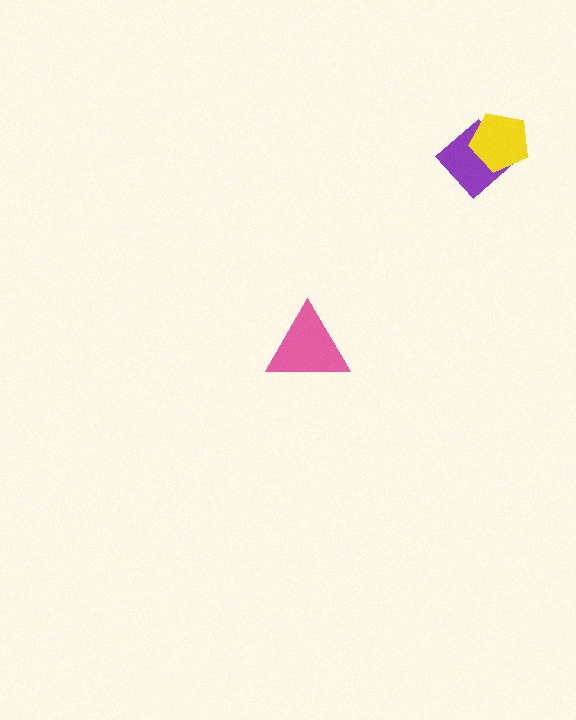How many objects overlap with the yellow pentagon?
1 object overlaps with the yellow pentagon.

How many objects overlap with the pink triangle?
0 objects overlap with the pink triangle.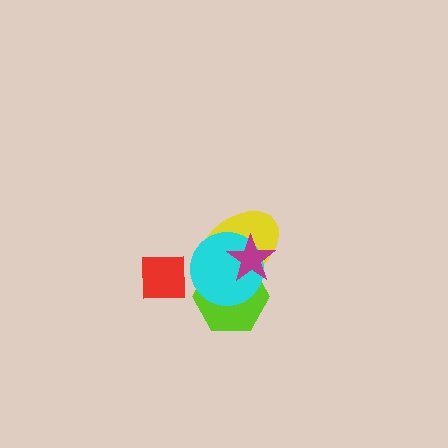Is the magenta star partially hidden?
No, no other shape covers it.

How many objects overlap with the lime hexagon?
3 objects overlap with the lime hexagon.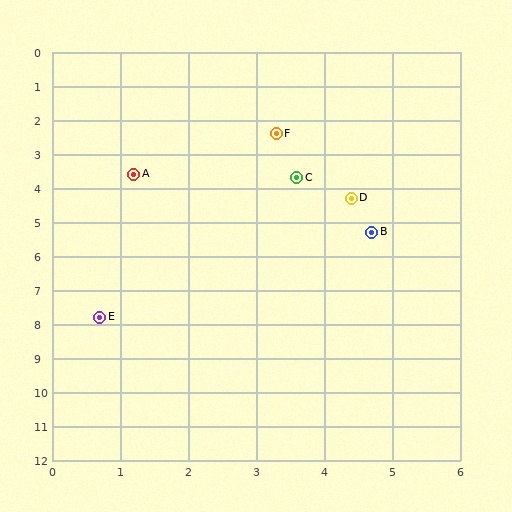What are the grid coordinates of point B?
Point B is at approximately (4.7, 5.3).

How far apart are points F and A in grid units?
Points F and A are about 2.4 grid units apart.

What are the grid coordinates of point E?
Point E is at approximately (0.7, 7.8).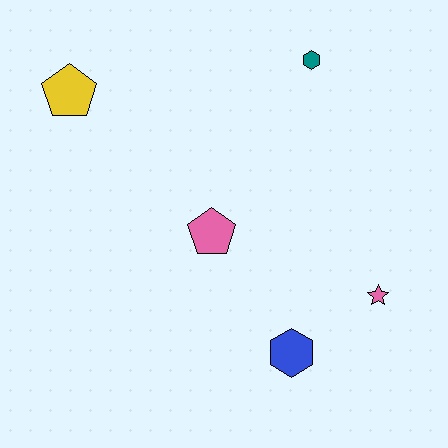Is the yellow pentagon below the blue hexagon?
No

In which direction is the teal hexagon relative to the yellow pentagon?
The teal hexagon is to the right of the yellow pentagon.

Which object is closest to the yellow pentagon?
The pink pentagon is closest to the yellow pentagon.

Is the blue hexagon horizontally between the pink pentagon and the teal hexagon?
Yes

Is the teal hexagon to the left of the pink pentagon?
No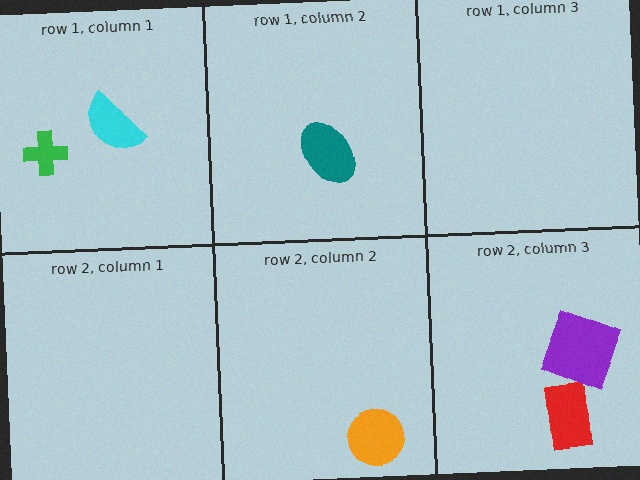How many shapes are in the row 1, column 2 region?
1.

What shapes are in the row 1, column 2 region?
The teal ellipse.